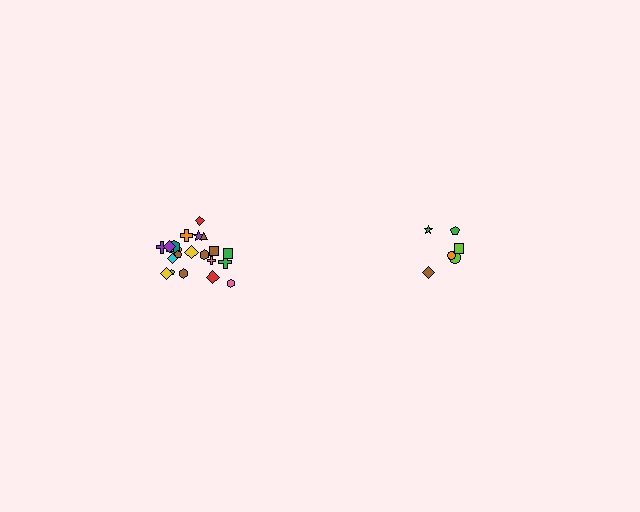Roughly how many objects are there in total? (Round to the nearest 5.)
Roughly 30 objects in total.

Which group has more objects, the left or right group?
The left group.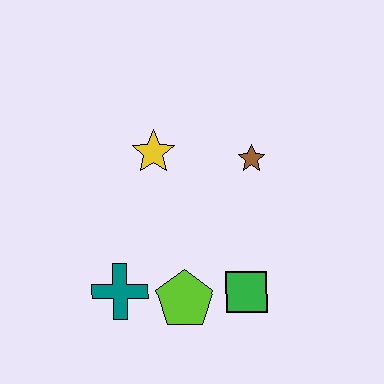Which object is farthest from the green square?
The yellow star is farthest from the green square.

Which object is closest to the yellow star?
The brown star is closest to the yellow star.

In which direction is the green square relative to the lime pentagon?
The green square is to the right of the lime pentagon.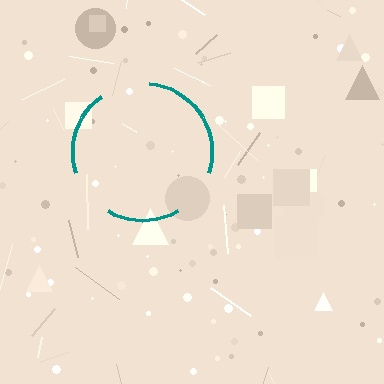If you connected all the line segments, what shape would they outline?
They would outline a circle.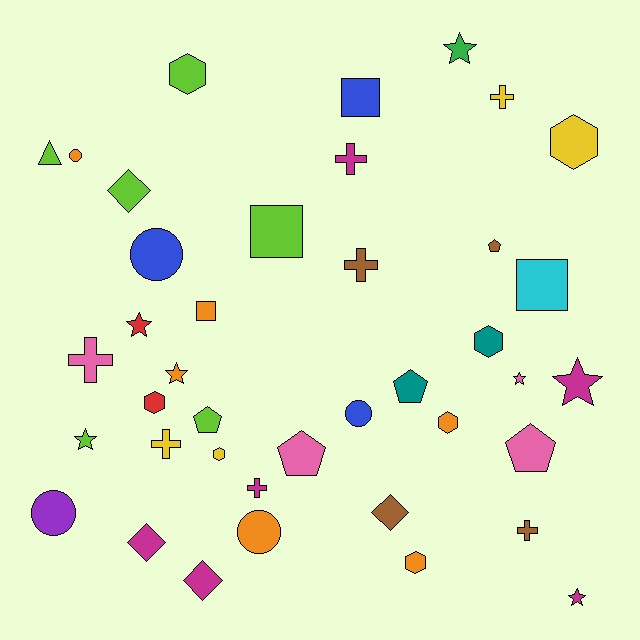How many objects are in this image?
There are 40 objects.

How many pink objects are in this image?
There are 4 pink objects.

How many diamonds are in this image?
There are 4 diamonds.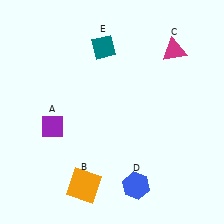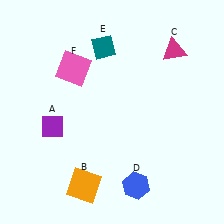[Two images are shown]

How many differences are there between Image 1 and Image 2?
There is 1 difference between the two images.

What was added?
A pink square (F) was added in Image 2.